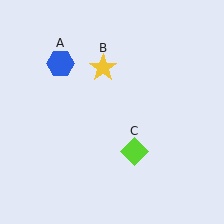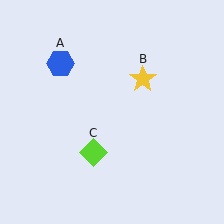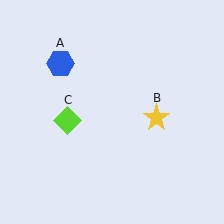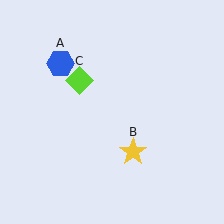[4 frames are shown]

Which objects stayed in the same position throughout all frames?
Blue hexagon (object A) remained stationary.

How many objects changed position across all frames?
2 objects changed position: yellow star (object B), lime diamond (object C).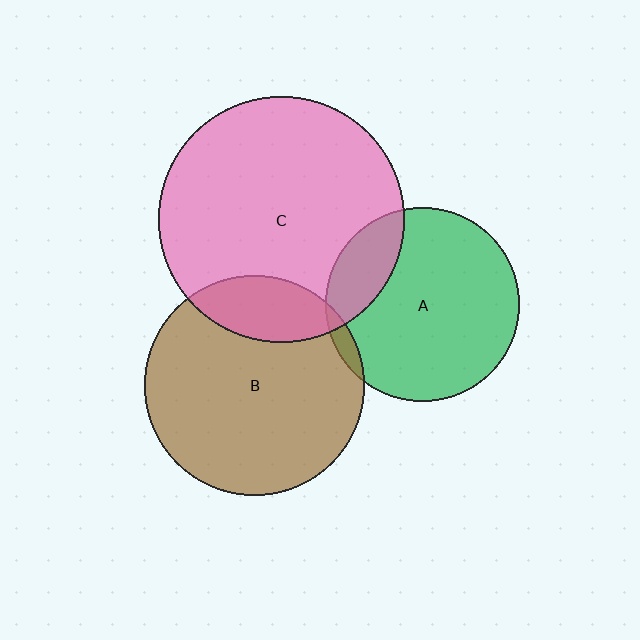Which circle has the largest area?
Circle C (pink).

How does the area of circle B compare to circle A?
Approximately 1.3 times.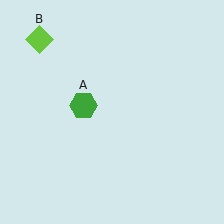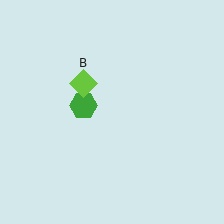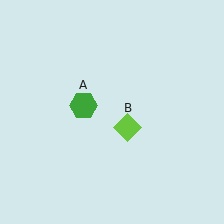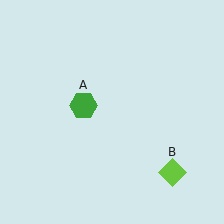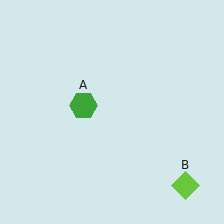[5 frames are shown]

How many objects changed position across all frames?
1 object changed position: lime diamond (object B).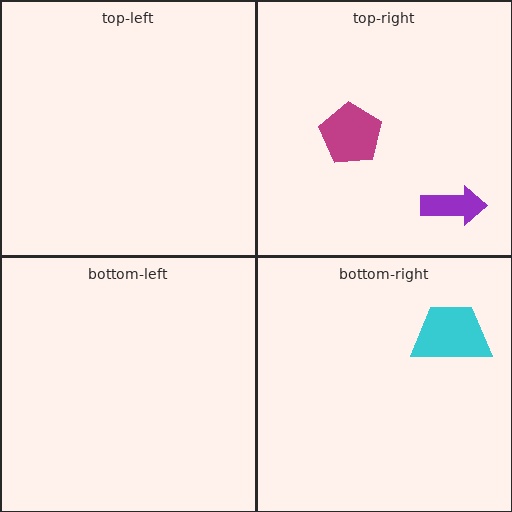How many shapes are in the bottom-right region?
1.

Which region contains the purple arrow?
The top-right region.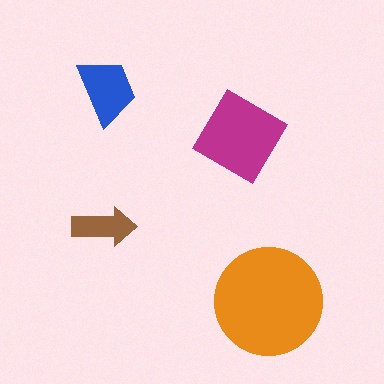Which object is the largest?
The orange circle.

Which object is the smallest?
The brown arrow.